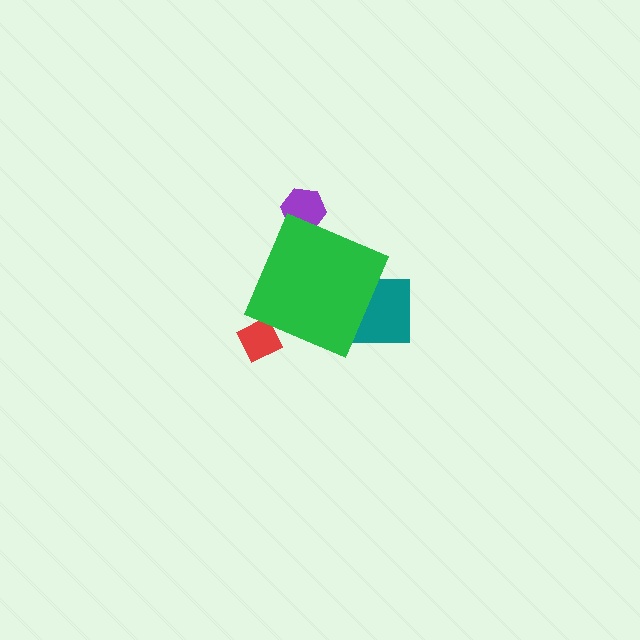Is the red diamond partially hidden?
Yes, the red diamond is partially hidden behind the green diamond.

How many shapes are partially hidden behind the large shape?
3 shapes are partially hidden.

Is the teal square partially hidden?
Yes, the teal square is partially hidden behind the green diamond.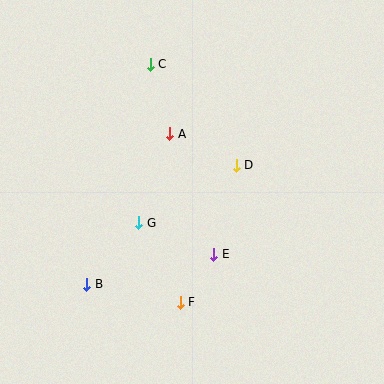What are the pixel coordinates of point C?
Point C is at (150, 64).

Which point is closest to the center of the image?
Point D at (236, 165) is closest to the center.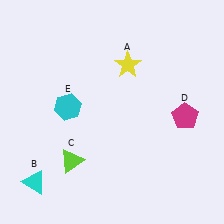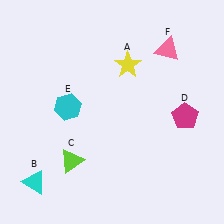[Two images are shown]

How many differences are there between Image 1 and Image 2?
There is 1 difference between the two images.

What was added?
A pink triangle (F) was added in Image 2.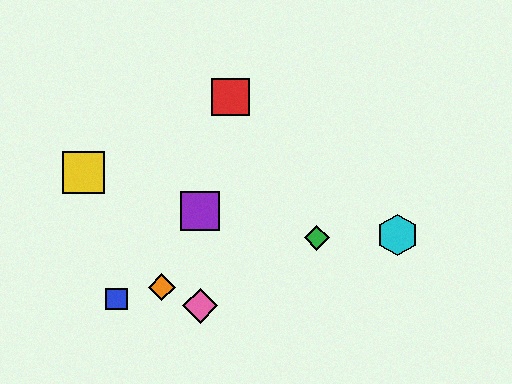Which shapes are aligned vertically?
The purple square, the pink diamond are aligned vertically.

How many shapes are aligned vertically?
2 shapes (the purple square, the pink diamond) are aligned vertically.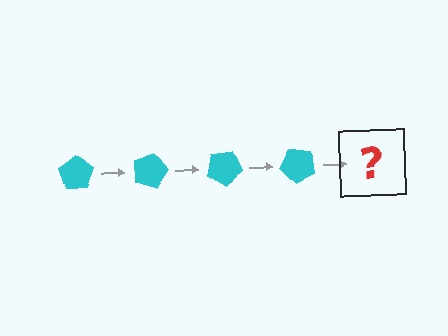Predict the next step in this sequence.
The next step is a cyan pentagon rotated 60 degrees.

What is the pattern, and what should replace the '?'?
The pattern is that the pentagon rotates 15 degrees each step. The '?' should be a cyan pentagon rotated 60 degrees.